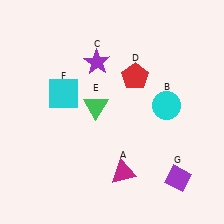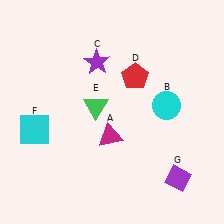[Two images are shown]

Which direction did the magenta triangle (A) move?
The magenta triangle (A) moved up.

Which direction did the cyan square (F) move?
The cyan square (F) moved down.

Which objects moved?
The objects that moved are: the magenta triangle (A), the cyan square (F).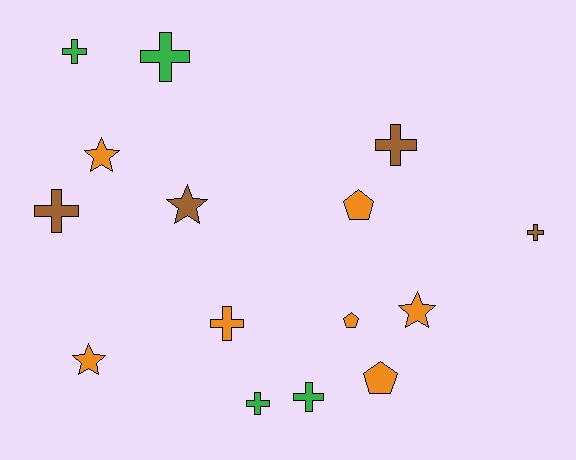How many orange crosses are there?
There is 1 orange cross.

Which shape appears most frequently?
Cross, with 8 objects.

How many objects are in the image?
There are 15 objects.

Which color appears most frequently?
Orange, with 7 objects.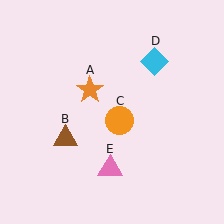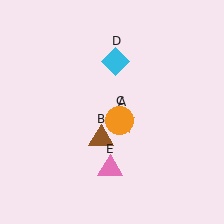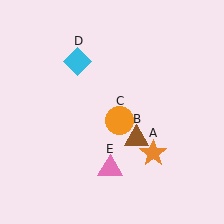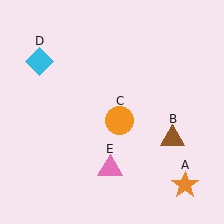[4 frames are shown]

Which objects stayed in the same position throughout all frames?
Orange circle (object C) and pink triangle (object E) remained stationary.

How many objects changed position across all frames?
3 objects changed position: orange star (object A), brown triangle (object B), cyan diamond (object D).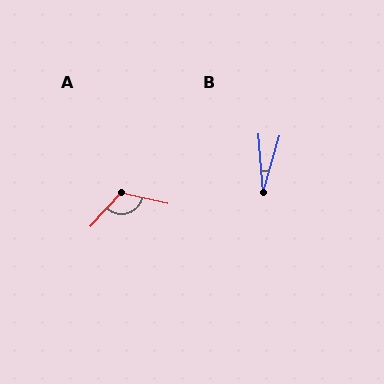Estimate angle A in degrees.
Approximately 120 degrees.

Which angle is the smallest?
B, at approximately 21 degrees.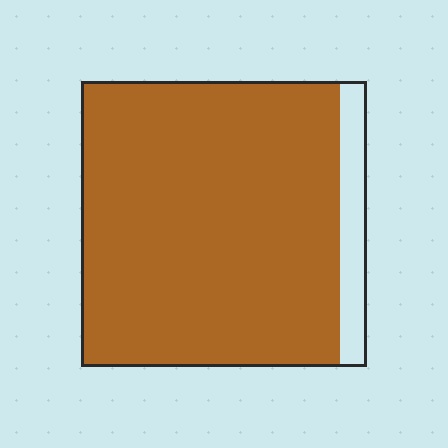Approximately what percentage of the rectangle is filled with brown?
Approximately 90%.